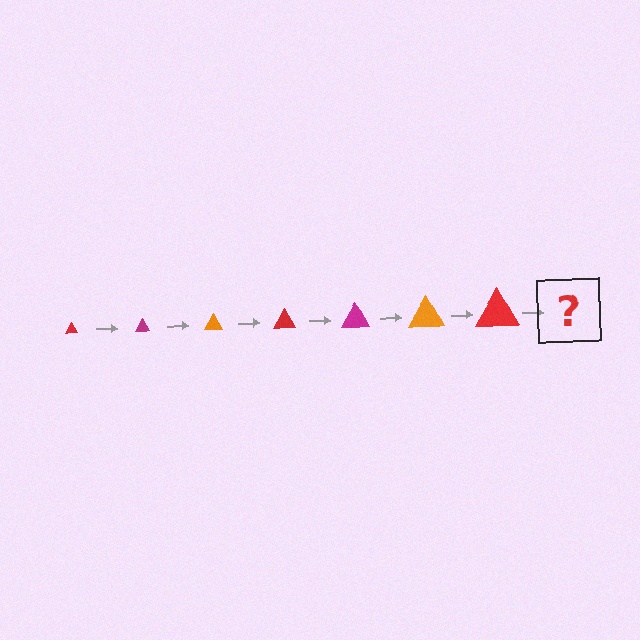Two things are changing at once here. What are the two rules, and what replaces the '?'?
The two rules are that the triangle grows larger each step and the color cycles through red, magenta, and orange. The '?' should be a magenta triangle, larger than the previous one.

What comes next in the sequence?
The next element should be a magenta triangle, larger than the previous one.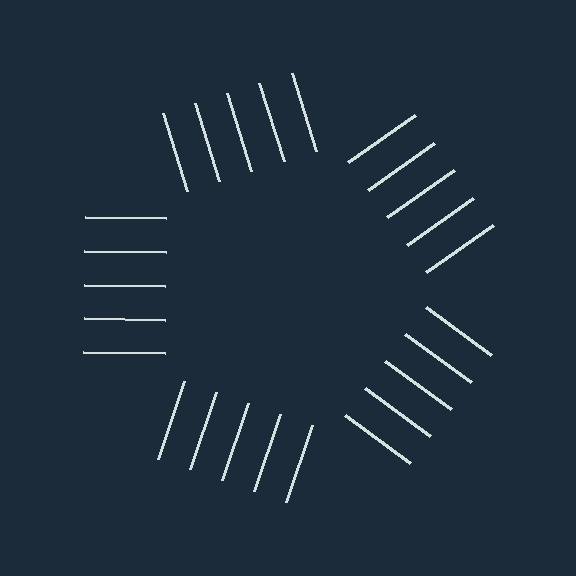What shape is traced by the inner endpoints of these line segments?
An illusory pentagon — the line segments terminate on its edges but no continuous stroke is drawn.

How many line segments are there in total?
25 — 5 along each of the 5 edges.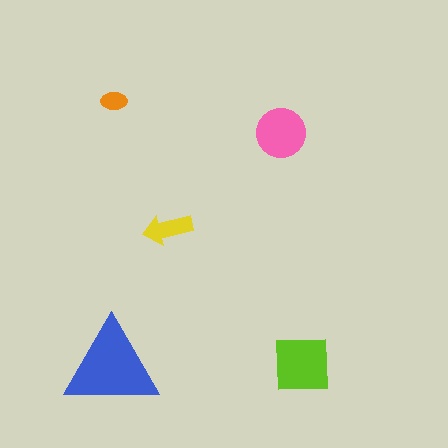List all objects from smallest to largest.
The orange ellipse, the yellow arrow, the pink circle, the lime square, the blue triangle.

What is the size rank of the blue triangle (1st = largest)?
1st.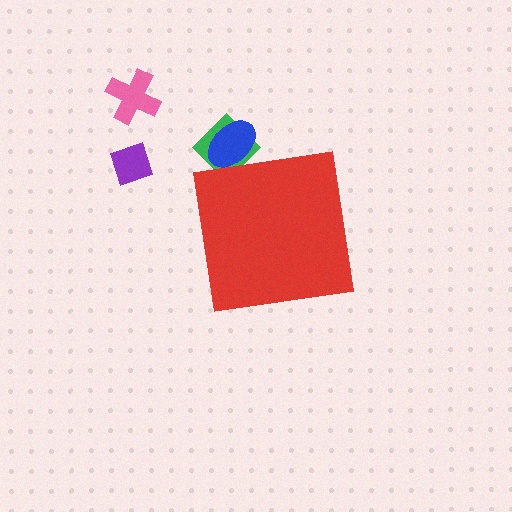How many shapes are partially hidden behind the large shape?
2 shapes are partially hidden.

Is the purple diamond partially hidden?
No, the purple diamond is fully visible.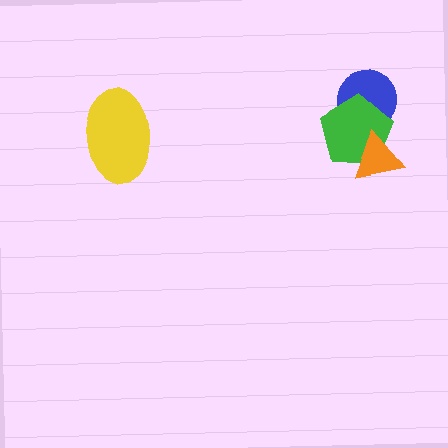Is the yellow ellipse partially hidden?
No, no other shape covers it.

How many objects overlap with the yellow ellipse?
0 objects overlap with the yellow ellipse.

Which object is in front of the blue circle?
The green pentagon is in front of the blue circle.